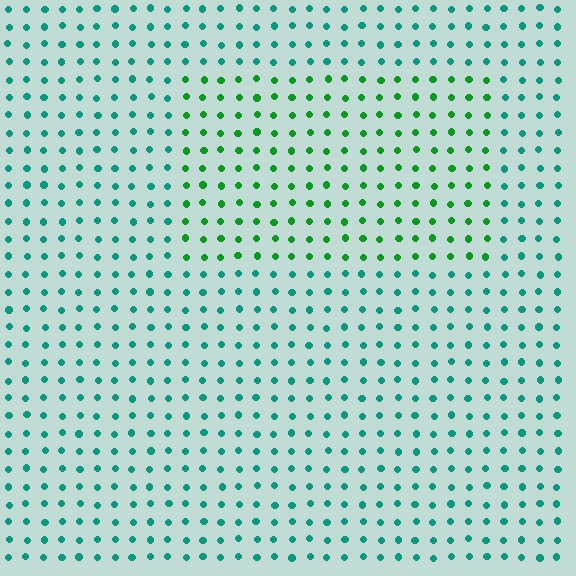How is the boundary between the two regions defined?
The boundary is defined purely by a slight shift in hue (about 39 degrees). Spacing, size, and orientation are identical on both sides.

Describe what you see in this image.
The image is filled with small teal elements in a uniform arrangement. A rectangle-shaped region is visible where the elements are tinted to a slightly different hue, forming a subtle color boundary.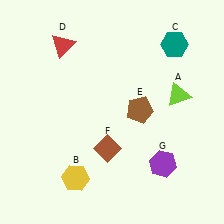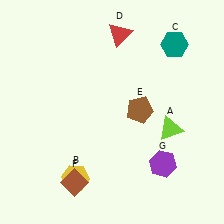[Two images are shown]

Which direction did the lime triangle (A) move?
The lime triangle (A) moved down.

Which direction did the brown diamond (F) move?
The brown diamond (F) moved left.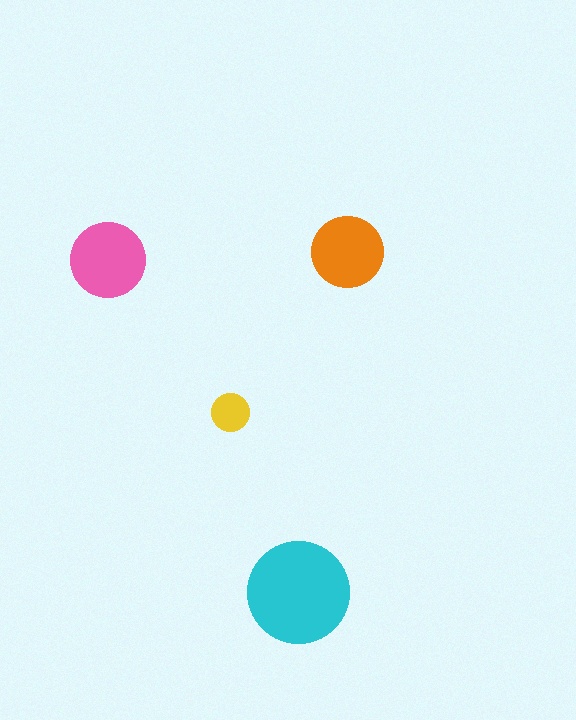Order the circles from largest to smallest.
the cyan one, the pink one, the orange one, the yellow one.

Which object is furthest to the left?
The pink circle is leftmost.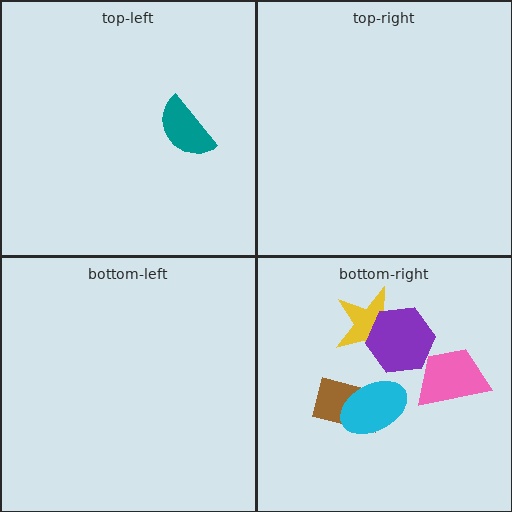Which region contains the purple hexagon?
The bottom-right region.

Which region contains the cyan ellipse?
The bottom-right region.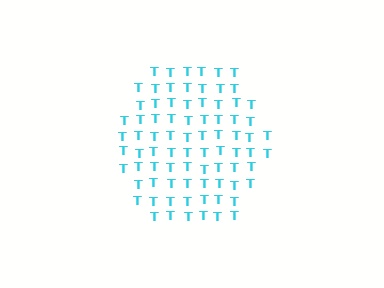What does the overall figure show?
The overall figure shows a hexagon.